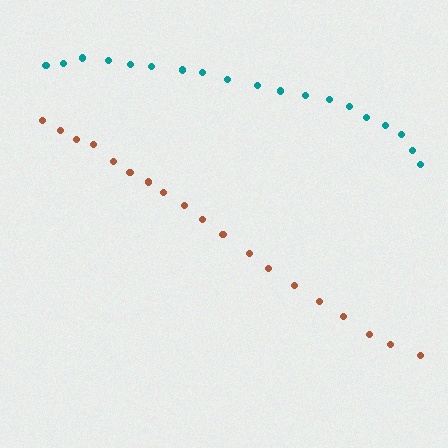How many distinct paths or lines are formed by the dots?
There are 2 distinct paths.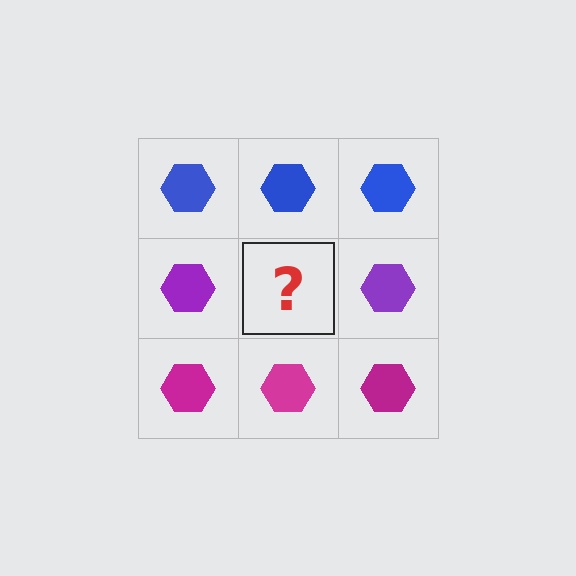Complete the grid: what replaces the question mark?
The question mark should be replaced with a purple hexagon.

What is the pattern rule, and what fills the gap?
The rule is that each row has a consistent color. The gap should be filled with a purple hexagon.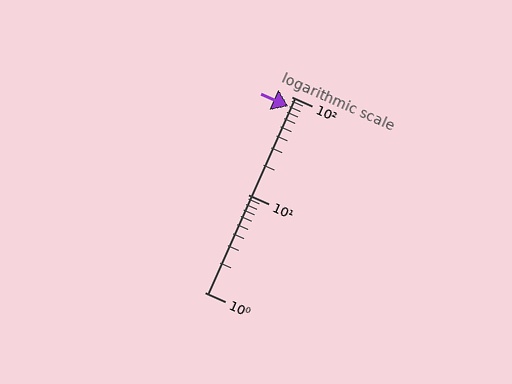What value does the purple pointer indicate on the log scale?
The pointer indicates approximately 79.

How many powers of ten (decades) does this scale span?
The scale spans 2 decades, from 1 to 100.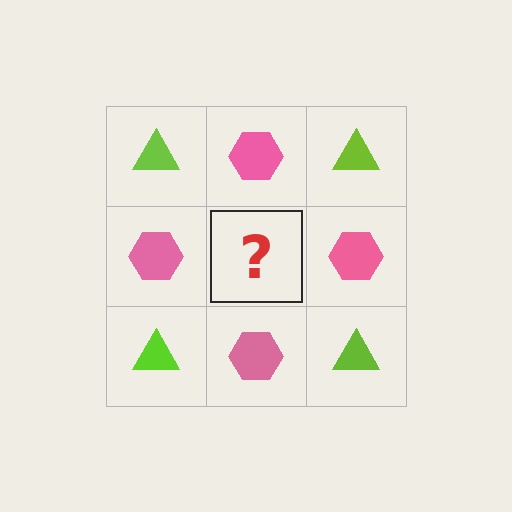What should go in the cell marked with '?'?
The missing cell should contain a lime triangle.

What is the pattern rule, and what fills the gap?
The rule is that it alternates lime triangle and pink hexagon in a checkerboard pattern. The gap should be filled with a lime triangle.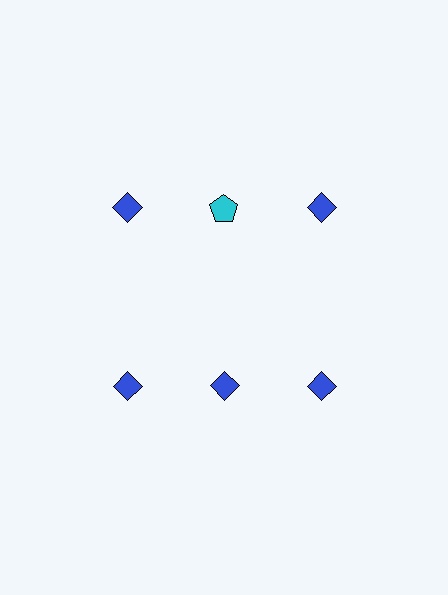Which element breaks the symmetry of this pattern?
The cyan pentagon in the top row, second from left column breaks the symmetry. All other shapes are blue diamonds.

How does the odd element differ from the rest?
It differs in both color (cyan instead of blue) and shape (pentagon instead of diamond).